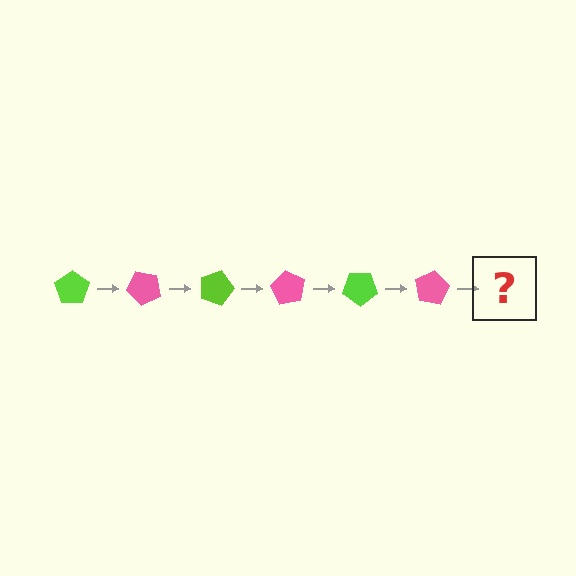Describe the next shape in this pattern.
It should be a lime pentagon, rotated 270 degrees from the start.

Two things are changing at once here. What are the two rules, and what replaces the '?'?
The two rules are that it rotates 45 degrees each step and the color cycles through lime and pink. The '?' should be a lime pentagon, rotated 270 degrees from the start.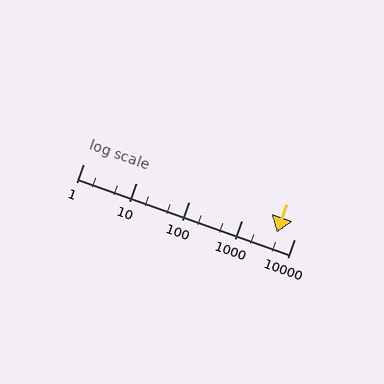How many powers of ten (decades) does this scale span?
The scale spans 4 decades, from 1 to 10000.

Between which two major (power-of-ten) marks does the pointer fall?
The pointer is between 1000 and 10000.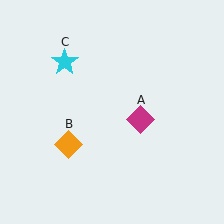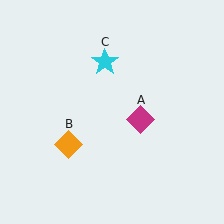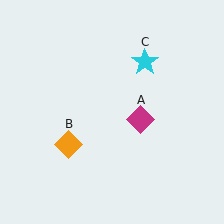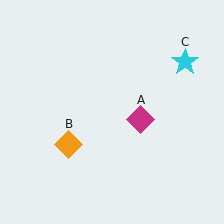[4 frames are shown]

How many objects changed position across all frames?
1 object changed position: cyan star (object C).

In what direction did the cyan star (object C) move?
The cyan star (object C) moved right.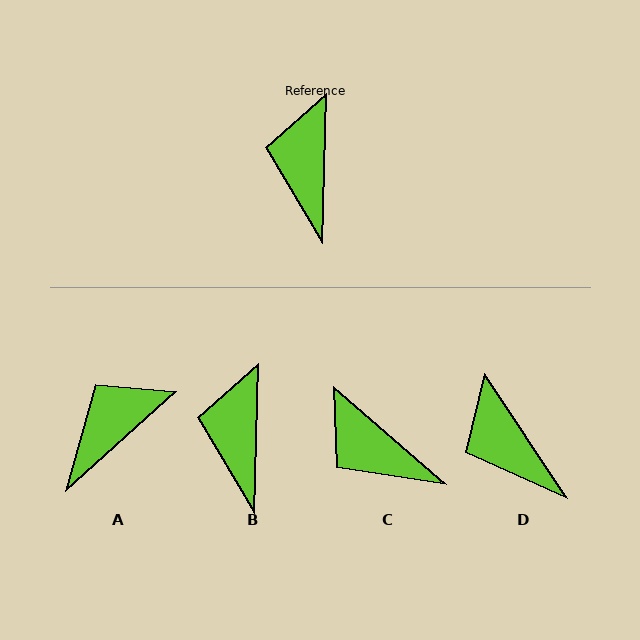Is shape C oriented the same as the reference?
No, it is off by about 51 degrees.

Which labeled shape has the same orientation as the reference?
B.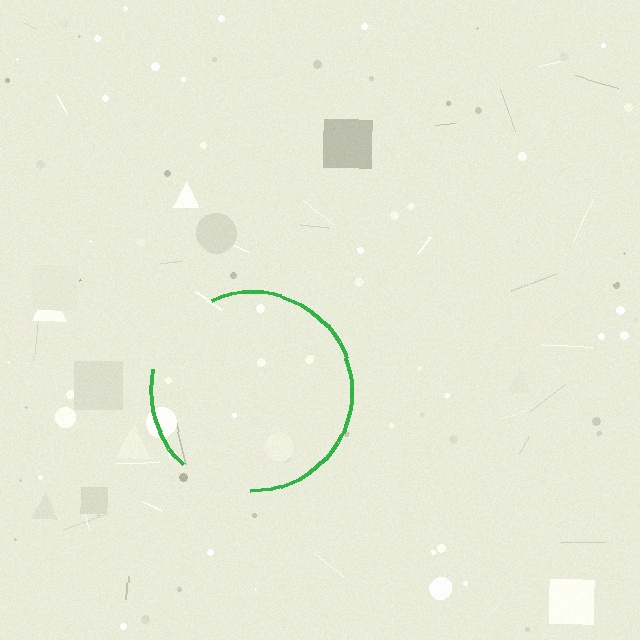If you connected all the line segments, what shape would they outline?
They would outline a circle.